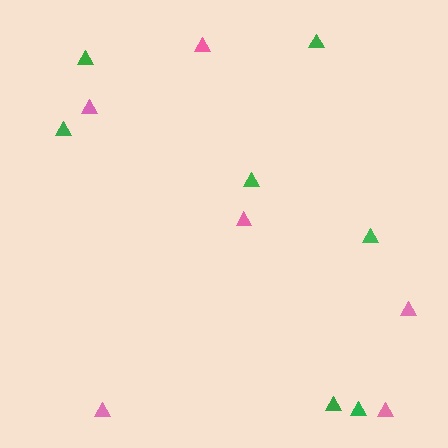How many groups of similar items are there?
There are 2 groups: one group of green triangles (7) and one group of pink triangles (6).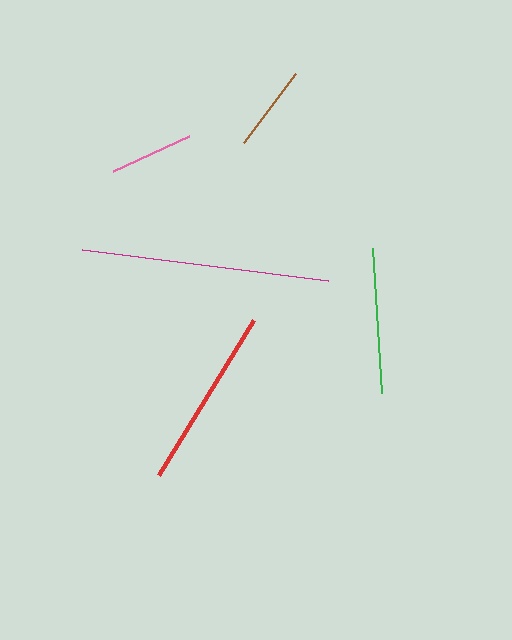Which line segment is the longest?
The magenta line is the longest at approximately 248 pixels.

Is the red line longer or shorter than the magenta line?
The magenta line is longer than the red line.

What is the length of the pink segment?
The pink segment is approximately 84 pixels long.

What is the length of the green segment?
The green segment is approximately 146 pixels long.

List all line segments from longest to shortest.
From longest to shortest: magenta, red, green, brown, pink.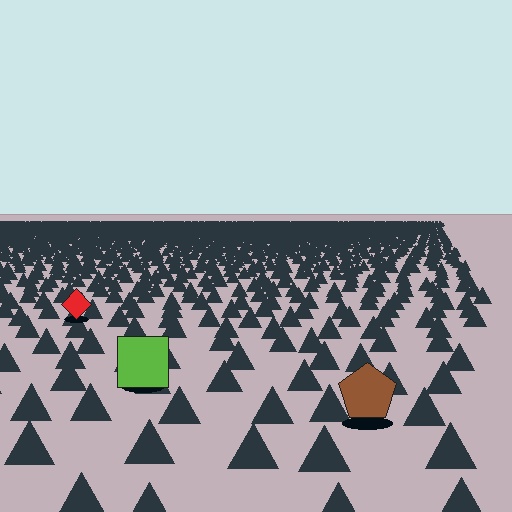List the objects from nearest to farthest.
From nearest to farthest: the brown pentagon, the lime square, the red diamond.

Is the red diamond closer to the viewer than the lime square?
No. The lime square is closer — you can tell from the texture gradient: the ground texture is coarser near it.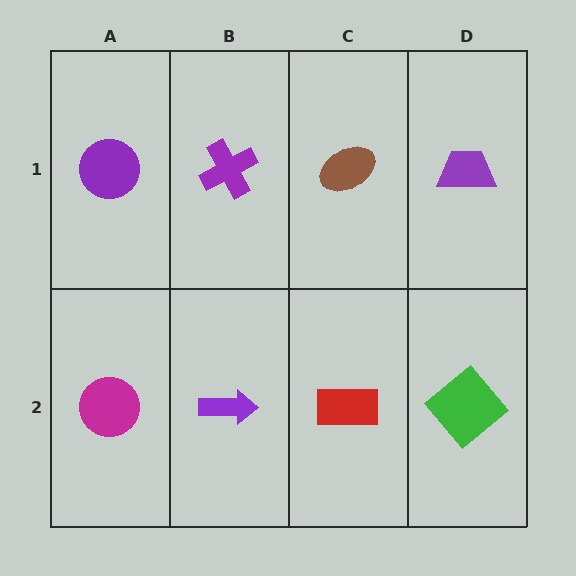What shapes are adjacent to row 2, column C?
A brown ellipse (row 1, column C), a purple arrow (row 2, column B), a green diamond (row 2, column D).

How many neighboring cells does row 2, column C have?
3.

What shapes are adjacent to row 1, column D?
A green diamond (row 2, column D), a brown ellipse (row 1, column C).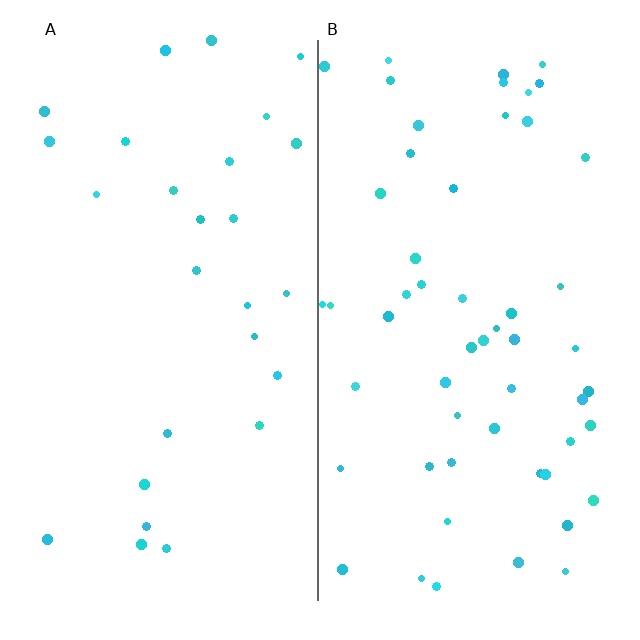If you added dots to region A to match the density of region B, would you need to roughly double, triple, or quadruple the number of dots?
Approximately double.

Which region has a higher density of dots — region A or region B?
B (the right).